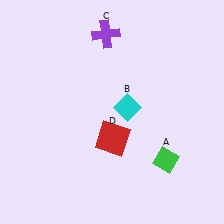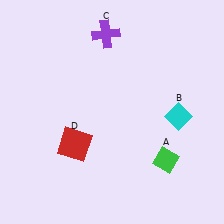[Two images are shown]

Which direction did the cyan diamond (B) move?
The cyan diamond (B) moved right.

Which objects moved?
The objects that moved are: the cyan diamond (B), the red square (D).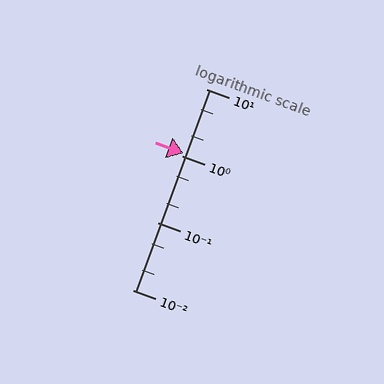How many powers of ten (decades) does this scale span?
The scale spans 3 decades, from 0.01 to 10.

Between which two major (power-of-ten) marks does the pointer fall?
The pointer is between 1 and 10.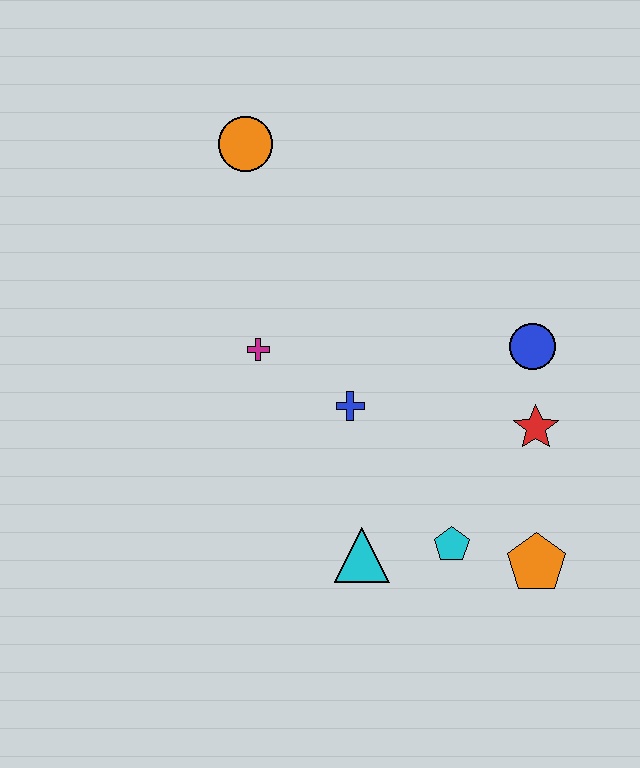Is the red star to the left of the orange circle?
No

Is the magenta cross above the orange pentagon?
Yes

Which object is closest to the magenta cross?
The blue cross is closest to the magenta cross.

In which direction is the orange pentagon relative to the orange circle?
The orange pentagon is below the orange circle.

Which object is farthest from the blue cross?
The orange circle is farthest from the blue cross.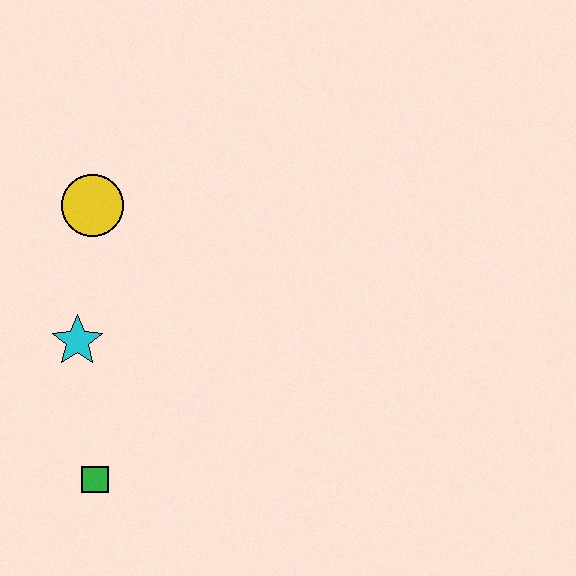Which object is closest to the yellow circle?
The cyan star is closest to the yellow circle.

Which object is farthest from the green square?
The yellow circle is farthest from the green square.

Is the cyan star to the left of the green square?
Yes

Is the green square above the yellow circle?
No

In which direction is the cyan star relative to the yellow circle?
The cyan star is below the yellow circle.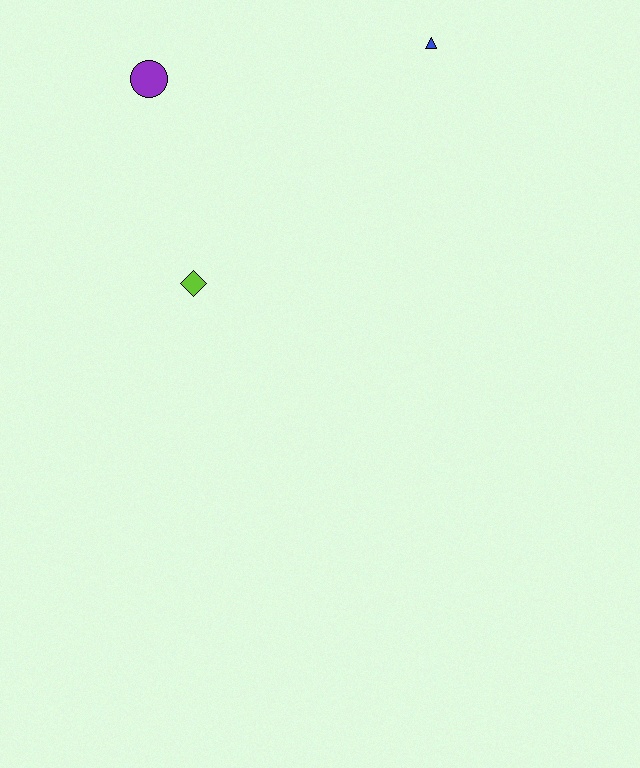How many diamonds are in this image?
There is 1 diamond.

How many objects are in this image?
There are 3 objects.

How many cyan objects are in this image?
There are no cyan objects.